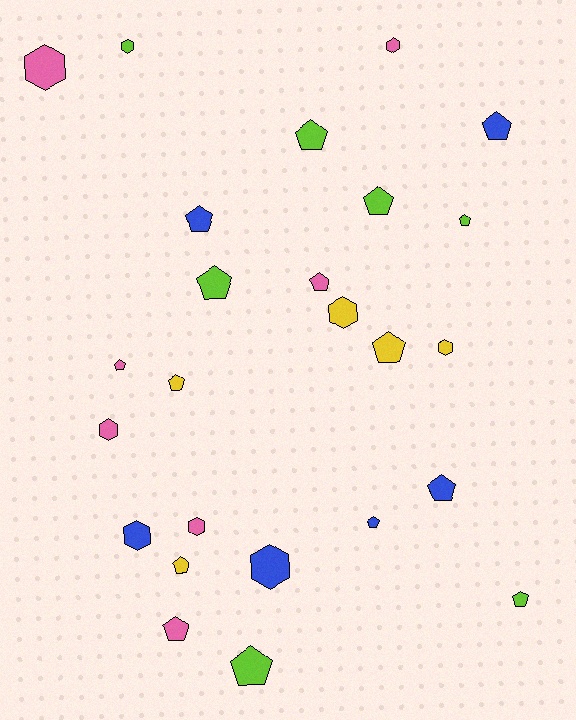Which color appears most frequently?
Pink, with 7 objects.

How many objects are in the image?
There are 25 objects.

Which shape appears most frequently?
Pentagon, with 16 objects.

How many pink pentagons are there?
There are 3 pink pentagons.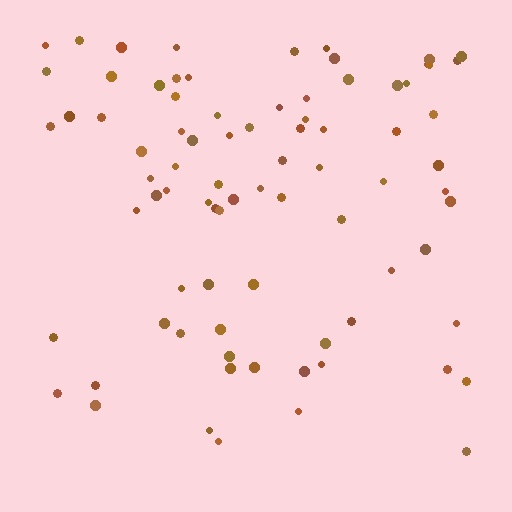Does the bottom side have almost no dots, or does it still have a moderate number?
Still a moderate number, just noticeably fewer than the top.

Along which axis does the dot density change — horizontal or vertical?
Vertical.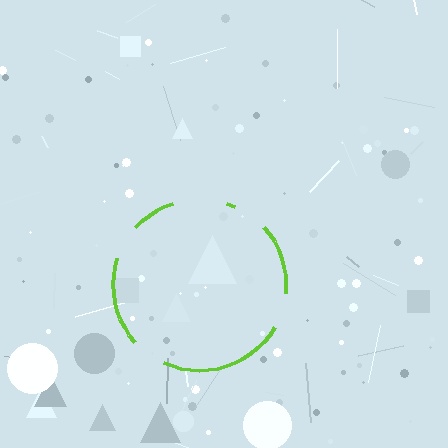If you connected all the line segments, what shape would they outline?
They would outline a circle.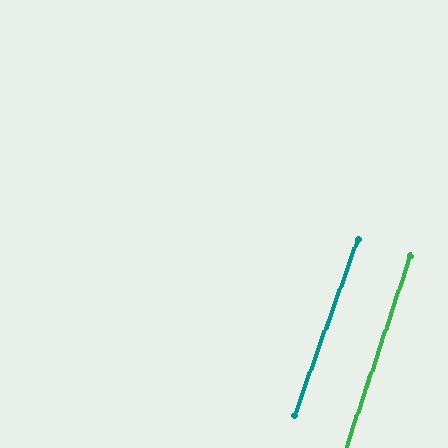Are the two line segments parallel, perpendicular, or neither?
Parallel — their directions differ by only 1.3°.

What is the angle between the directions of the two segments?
Approximately 1 degree.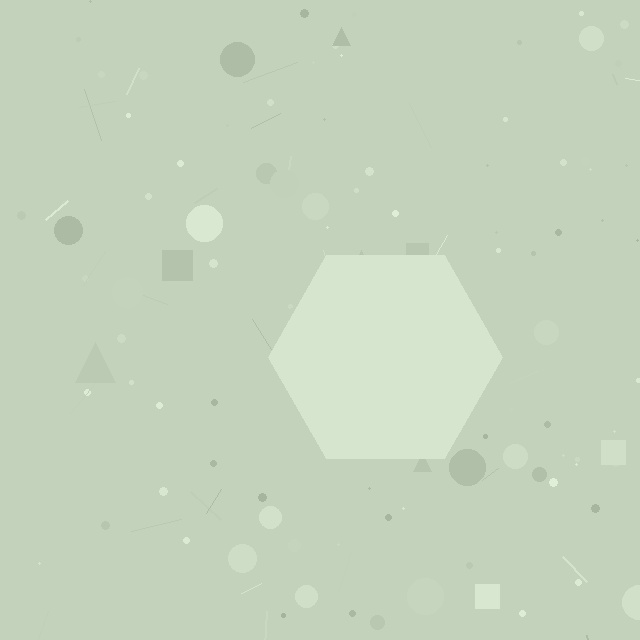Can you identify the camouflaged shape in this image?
The camouflaged shape is a hexagon.